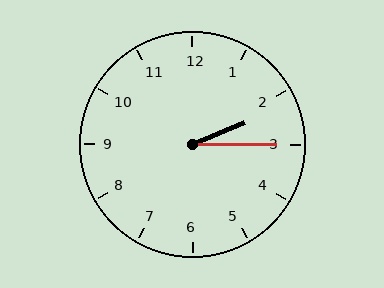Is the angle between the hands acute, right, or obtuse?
It is acute.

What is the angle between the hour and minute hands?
Approximately 22 degrees.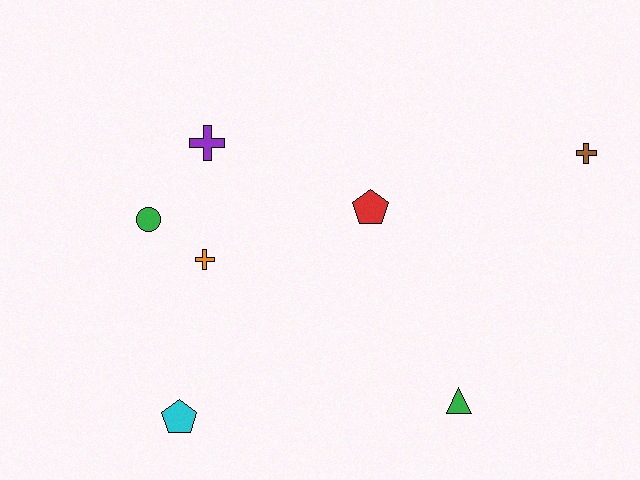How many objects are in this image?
There are 7 objects.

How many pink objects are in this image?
There are no pink objects.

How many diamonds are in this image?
There are no diamonds.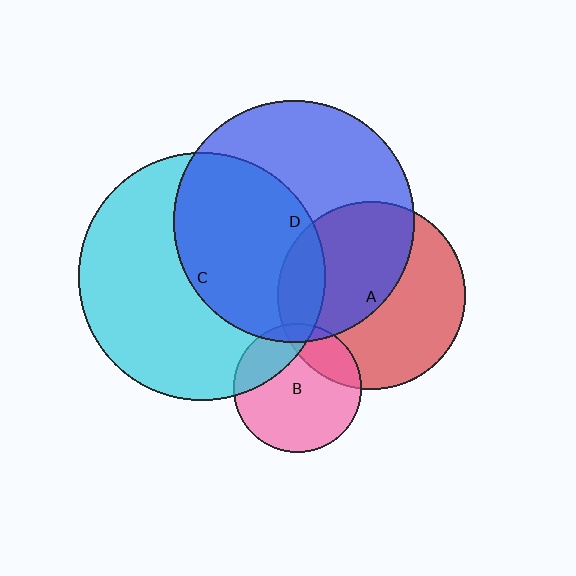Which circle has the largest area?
Circle C (cyan).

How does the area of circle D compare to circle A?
Approximately 1.6 times.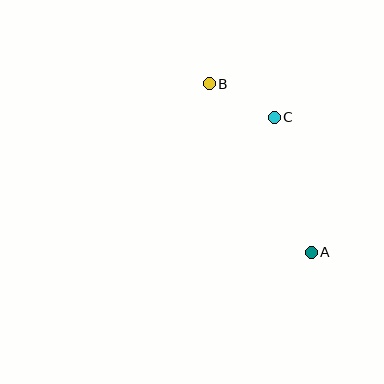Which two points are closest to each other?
Points B and C are closest to each other.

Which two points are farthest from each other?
Points A and B are farthest from each other.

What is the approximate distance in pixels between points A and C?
The distance between A and C is approximately 140 pixels.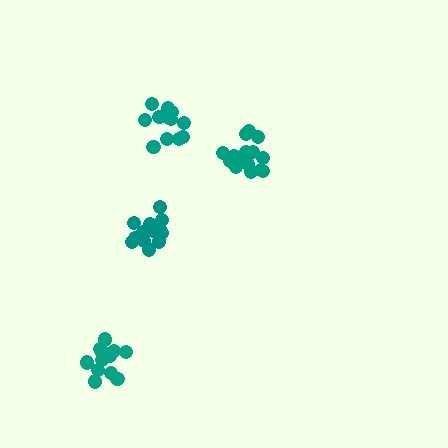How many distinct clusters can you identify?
There are 4 distinct clusters.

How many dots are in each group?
Group 1: 13 dots, Group 2: 15 dots, Group 3: 15 dots, Group 4: 13 dots (56 total).